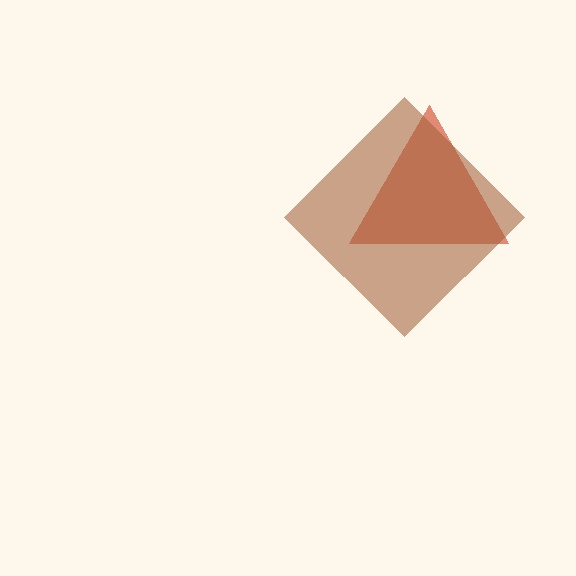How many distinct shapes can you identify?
There are 2 distinct shapes: a red triangle, a brown diamond.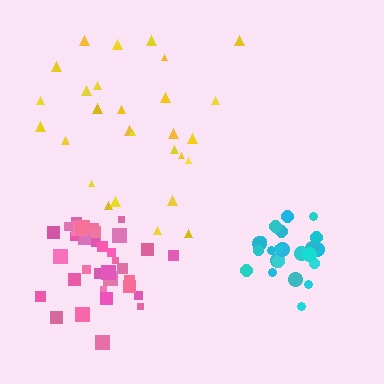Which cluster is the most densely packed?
Cyan.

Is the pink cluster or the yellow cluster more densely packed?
Pink.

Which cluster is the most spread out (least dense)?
Yellow.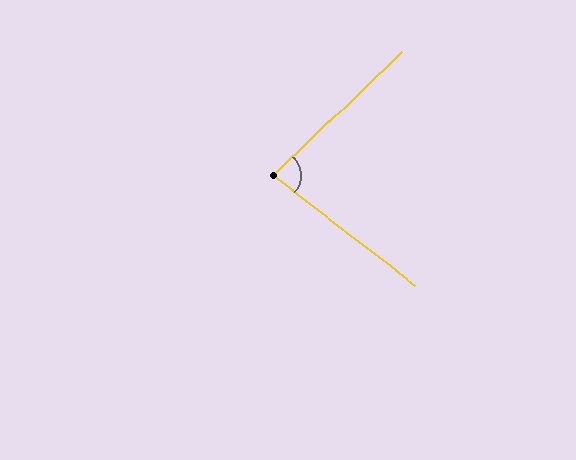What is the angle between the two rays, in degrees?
Approximately 81 degrees.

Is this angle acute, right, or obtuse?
It is acute.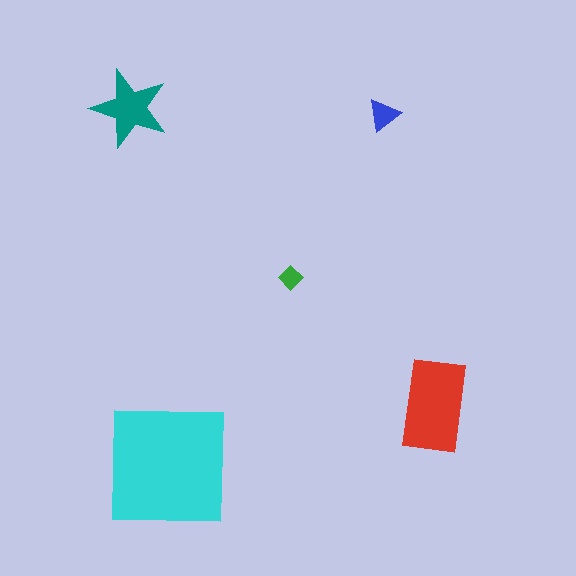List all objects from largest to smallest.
The cyan square, the red rectangle, the teal star, the blue triangle, the green diamond.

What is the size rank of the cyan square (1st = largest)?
1st.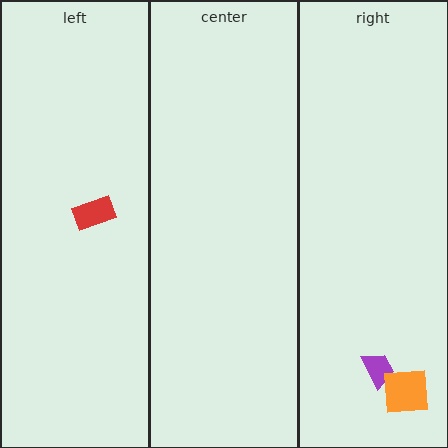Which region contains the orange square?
The right region.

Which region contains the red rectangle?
The left region.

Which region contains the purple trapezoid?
The right region.